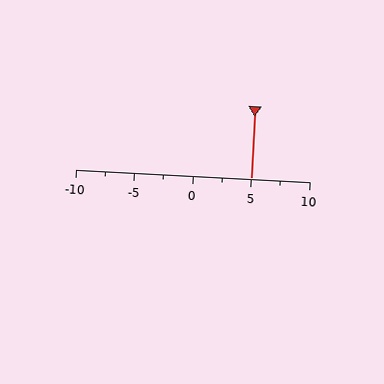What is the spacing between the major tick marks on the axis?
The major ticks are spaced 5 apart.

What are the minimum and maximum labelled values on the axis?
The axis runs from -10 to 10.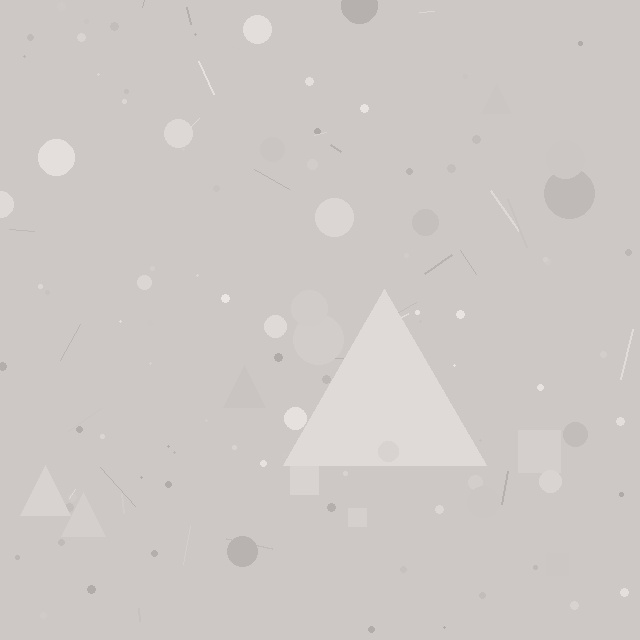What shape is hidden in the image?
A triangle is hidden in the image.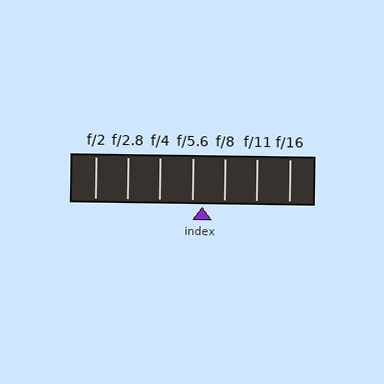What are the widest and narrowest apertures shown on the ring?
The widest aperture shown is f/2 and the narrowest is f/16.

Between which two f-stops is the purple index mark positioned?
The index mark is between f/5.6 and f/8.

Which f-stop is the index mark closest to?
The index mark is closest to f/5.6.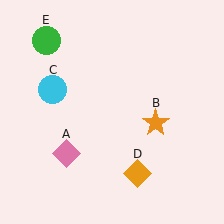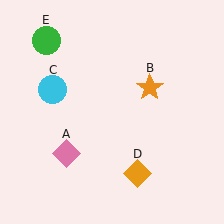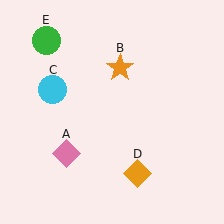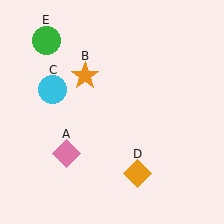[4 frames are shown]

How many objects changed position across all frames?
1 object changed position: orange star (object B).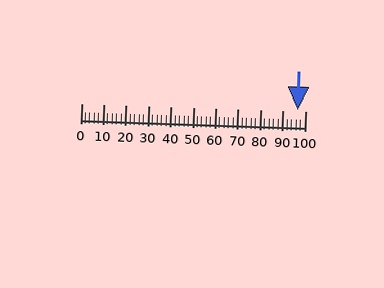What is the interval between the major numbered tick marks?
The major tick marks are spaced 10 units apart.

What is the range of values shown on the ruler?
The ruler shows values from 0 to 100.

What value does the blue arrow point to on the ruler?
The blue arrow points to approximately 97.